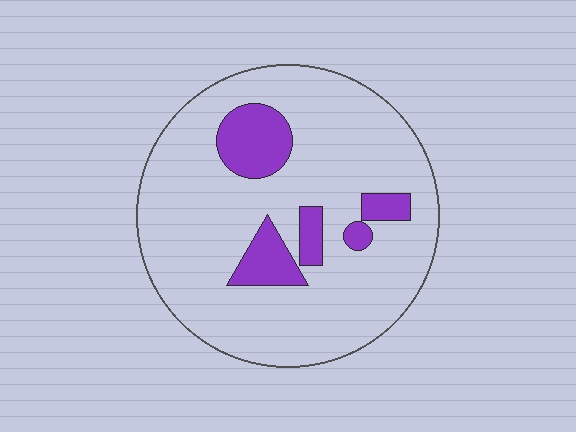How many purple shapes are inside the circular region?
5.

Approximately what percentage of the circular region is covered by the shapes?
Approximately 15%.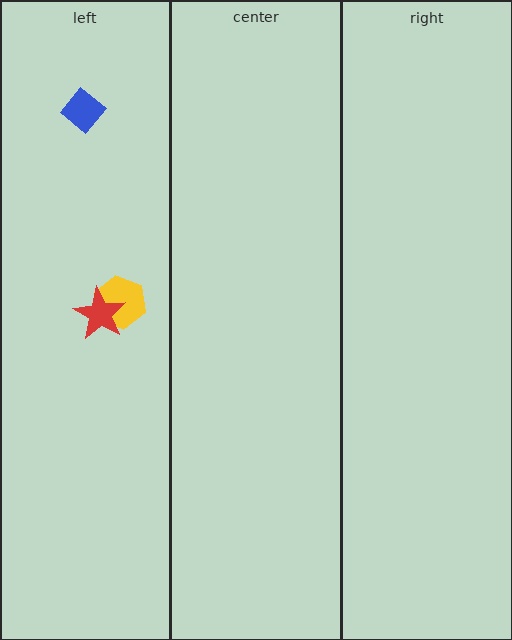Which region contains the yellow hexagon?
The left region.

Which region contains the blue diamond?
The left region.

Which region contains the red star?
The left region.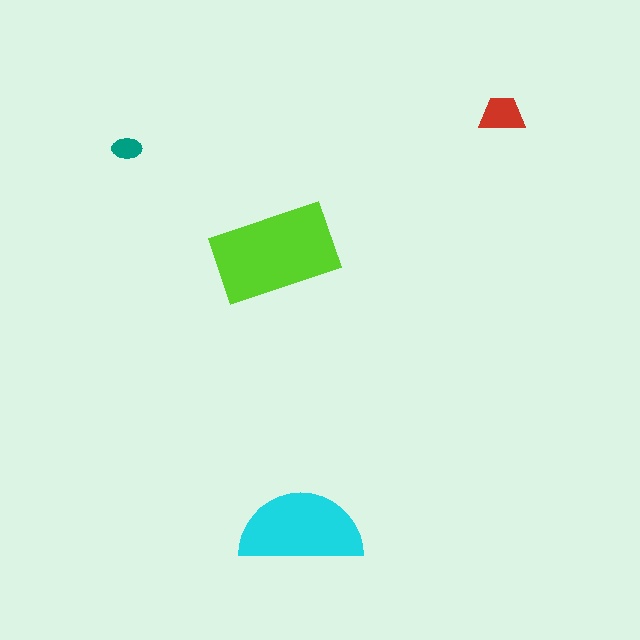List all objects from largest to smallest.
The lime rectangle, the cyan semicircle, the red trapezoid, the teal ellipse.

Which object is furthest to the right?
The red trapezoid is rightmost.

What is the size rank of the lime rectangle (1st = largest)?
1st.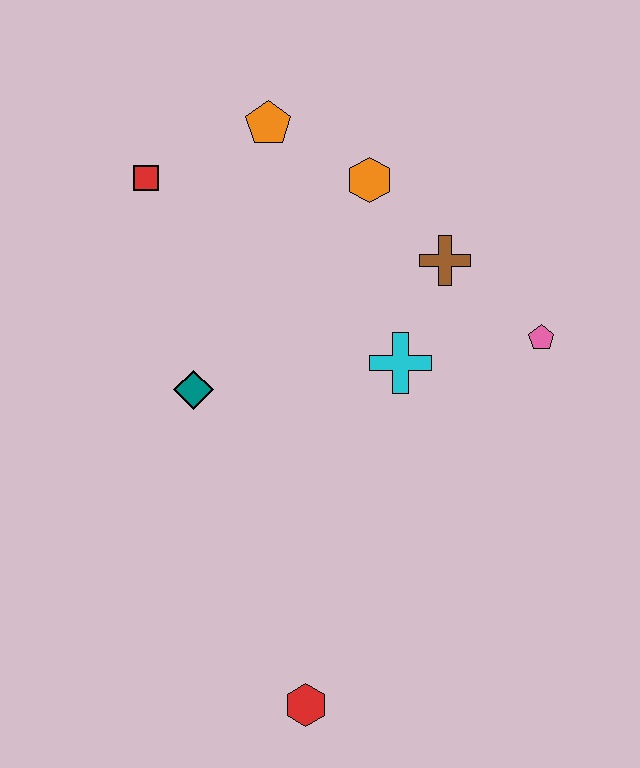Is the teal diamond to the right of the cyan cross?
No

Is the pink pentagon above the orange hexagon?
No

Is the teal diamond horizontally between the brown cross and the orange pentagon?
No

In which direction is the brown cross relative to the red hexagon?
The brown cross is above the red hexagon.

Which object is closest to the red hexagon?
The teal diamond is closest to the red hexagon.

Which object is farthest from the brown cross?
The red hexagon is farthest from the brown cross.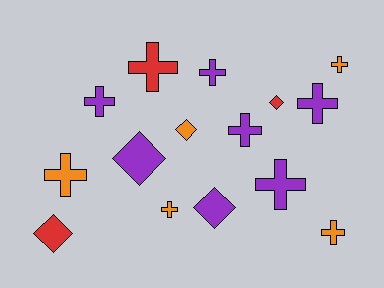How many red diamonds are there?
There are 2 red diamonds.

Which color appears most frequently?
Purple, with 7 objects.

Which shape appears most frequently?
Cross, with 10 objects.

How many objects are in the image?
There are 15 objects.